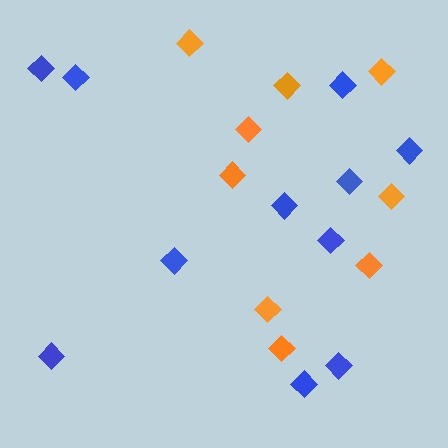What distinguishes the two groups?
There are 2 groups: one group of orange diamonds (9) and one group of blue diamonds (11).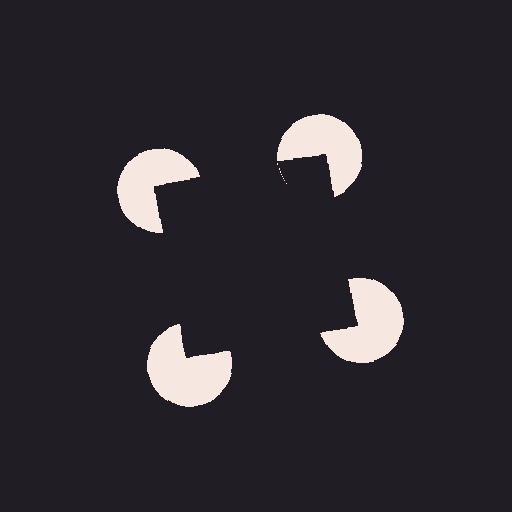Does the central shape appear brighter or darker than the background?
It typically appears slightly darker than the background, even though no actual brightness change is drawn.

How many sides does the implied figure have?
4 sides.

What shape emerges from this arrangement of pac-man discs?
An illusory square — its edges are inferred from the aligned wedge cuts in the pac-man discs, not physically drawn.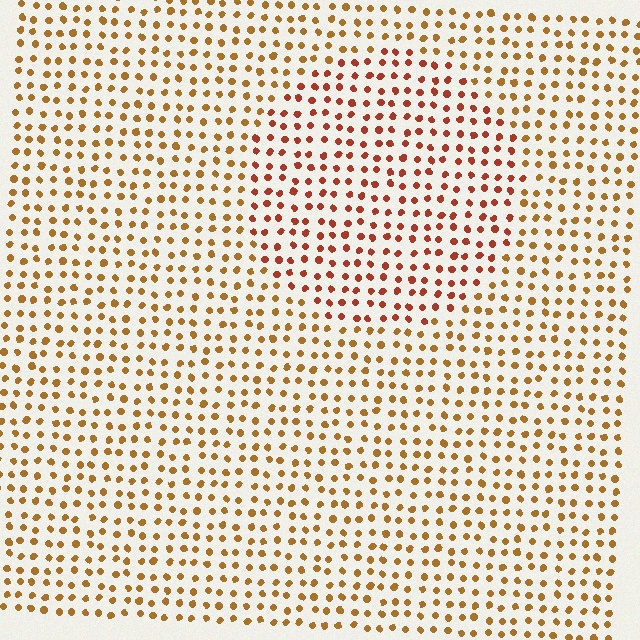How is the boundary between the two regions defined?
The boundary is defined purely by a slight shift in hue (about 28 degrees). Spacing, size, and orientation are identical on both sides.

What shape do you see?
I see a circle.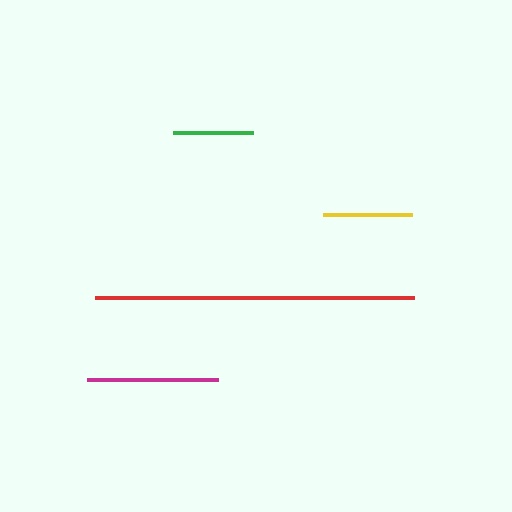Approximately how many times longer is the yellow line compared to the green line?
The yellow line is approximately 1.1 times the length of the green line.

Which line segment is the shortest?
The green line is the shortest at approximately 80 pixels.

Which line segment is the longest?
The red line is the longest at approximately 319 pixels.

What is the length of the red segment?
The red segment is approximately 319 pixels long.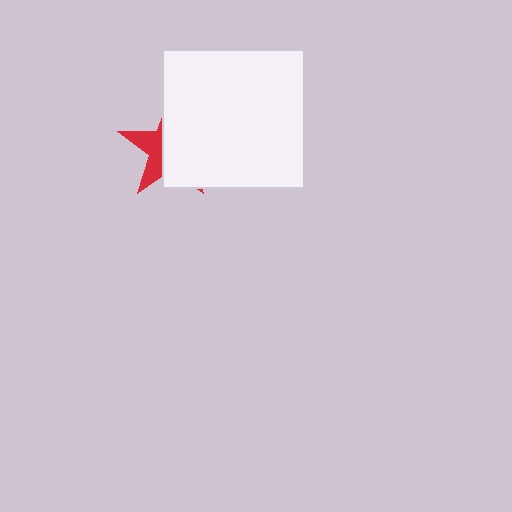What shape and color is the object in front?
The object in front is a white rectangle.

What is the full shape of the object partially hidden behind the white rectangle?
The partially hidden object is a red star.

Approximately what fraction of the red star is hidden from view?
Roughly 66% of the red star is hidden behind the white rectangle.